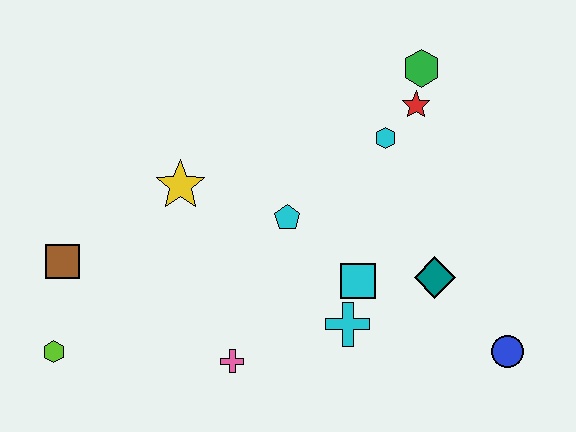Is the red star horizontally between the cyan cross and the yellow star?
No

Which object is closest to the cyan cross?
The cyan square is closest to the cyan cross.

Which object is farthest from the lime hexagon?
The green hexagon is farthest from the lime hexagon.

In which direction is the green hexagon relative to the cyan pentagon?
The green hexagon is above the cyan pentagon.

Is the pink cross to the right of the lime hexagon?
Yes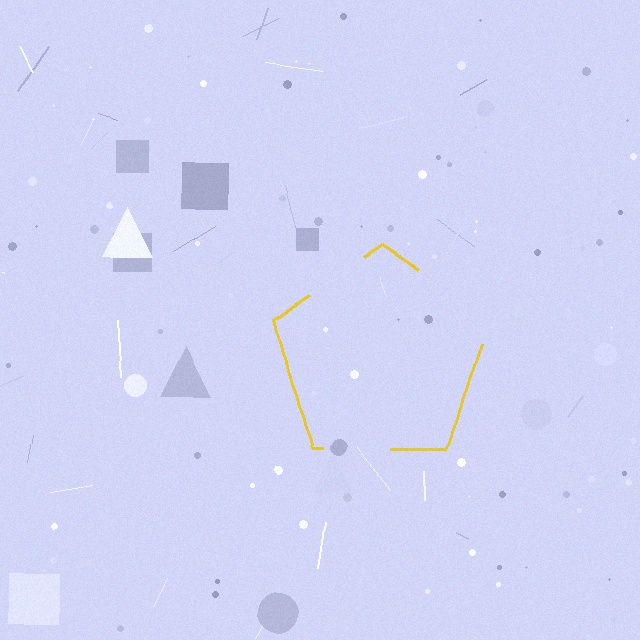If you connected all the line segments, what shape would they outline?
They would outline a pentagon.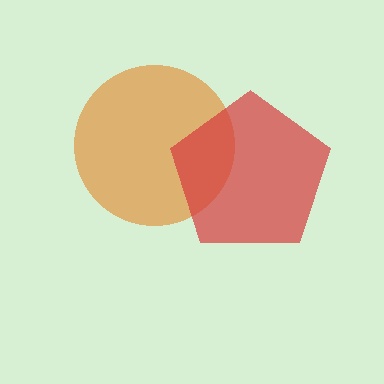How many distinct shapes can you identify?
There are 2 distinct shapes: an orange circle, a red pentagon.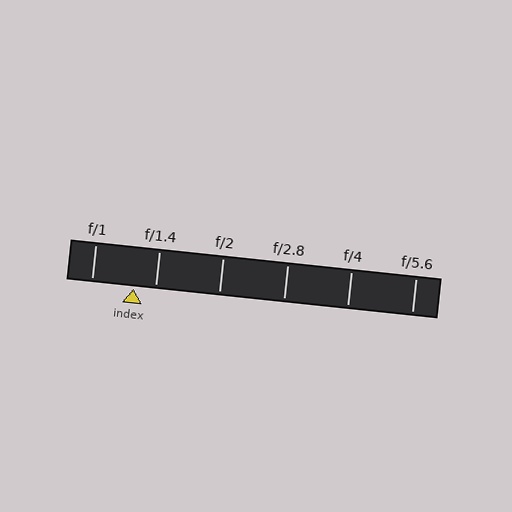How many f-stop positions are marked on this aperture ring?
There are 6 f-stop positions marked.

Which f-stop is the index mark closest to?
The index mark is closest to f/1.4.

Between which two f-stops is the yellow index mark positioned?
The index mark is between f/1 and f/1.4.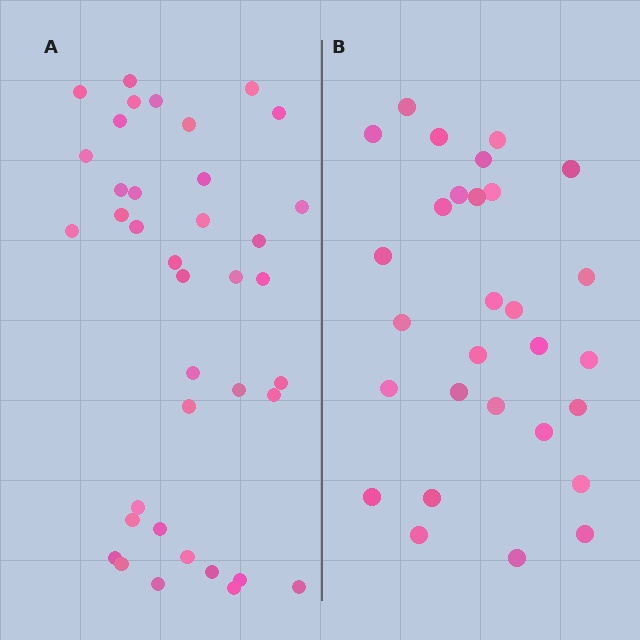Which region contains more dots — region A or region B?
Region A (the left region) has more dots.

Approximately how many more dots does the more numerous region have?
Region A has roughly 8 or so more dots than region B.